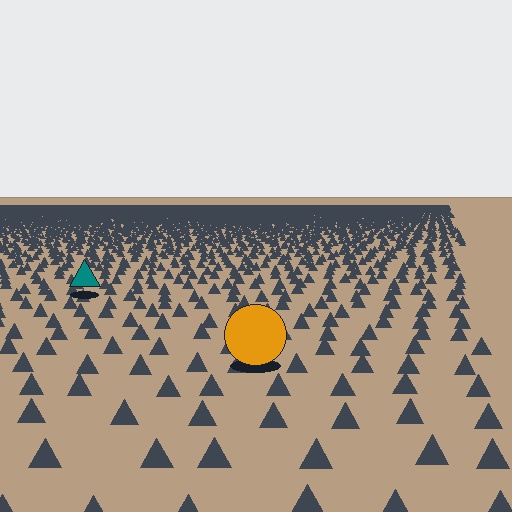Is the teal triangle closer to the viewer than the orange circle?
No. The orange circle is closer — you can tell from the texture gradient: the ground texture is coarser near it.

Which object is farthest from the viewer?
The teal triangle is farthest from the viewer. It appears smaller and the ground texture around it is denser.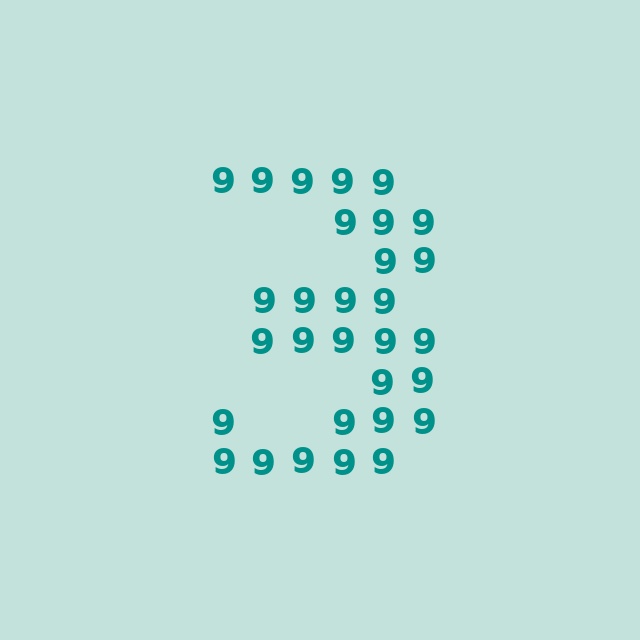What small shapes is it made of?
It is made of small digit 9's.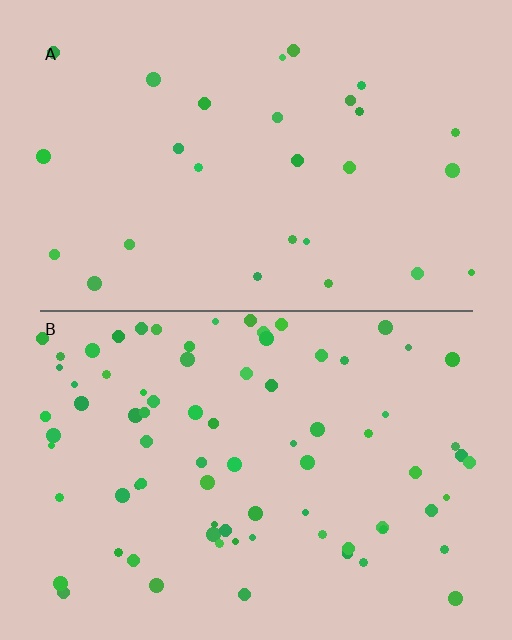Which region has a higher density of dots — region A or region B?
B (the bottom).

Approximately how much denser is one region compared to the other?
Approximately 2.8× — region B over region A.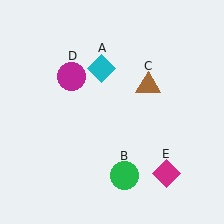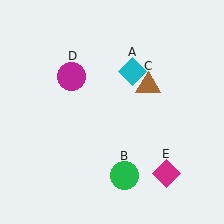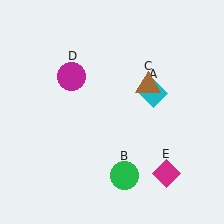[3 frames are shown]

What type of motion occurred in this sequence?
The cyan diamond (object A) rotated clockwise around the center of the scene.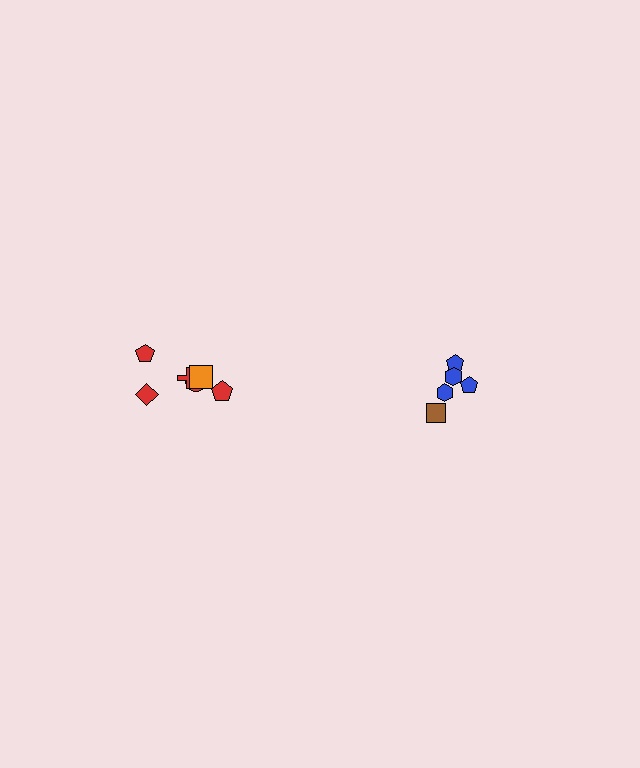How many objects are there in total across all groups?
There are 12 objects.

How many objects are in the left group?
There are 7 objects.